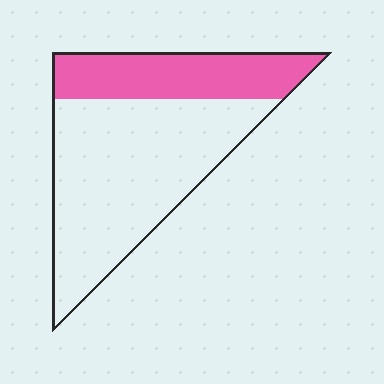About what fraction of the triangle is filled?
About one third (1/3).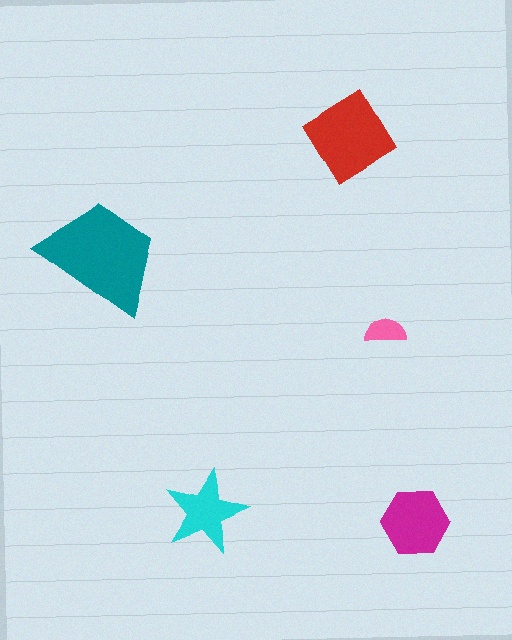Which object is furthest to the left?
The teal trapezoid is leftmost.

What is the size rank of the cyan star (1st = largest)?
4th.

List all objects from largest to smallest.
The teal trapezoid, the red diamond, the magenta hexagon, the cyan star, the pink semicircle.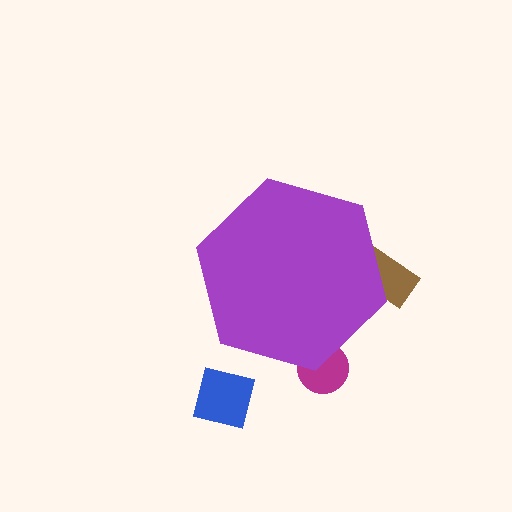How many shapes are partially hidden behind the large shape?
2 shapes are partially hidden.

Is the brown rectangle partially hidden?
Yes, the brown rectangle is partially hidden behind the purple hexagon.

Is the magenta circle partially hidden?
Yes, the magenta circle is partially hidden behind the purple hexagon.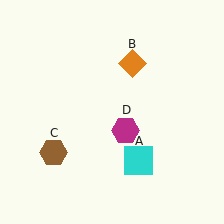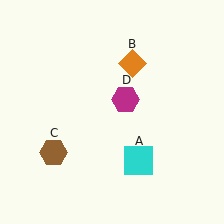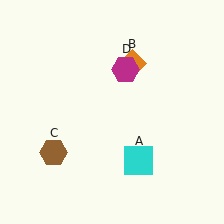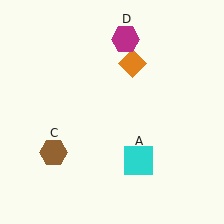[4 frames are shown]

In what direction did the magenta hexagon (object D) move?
The magenta hexagon (object D) moved up.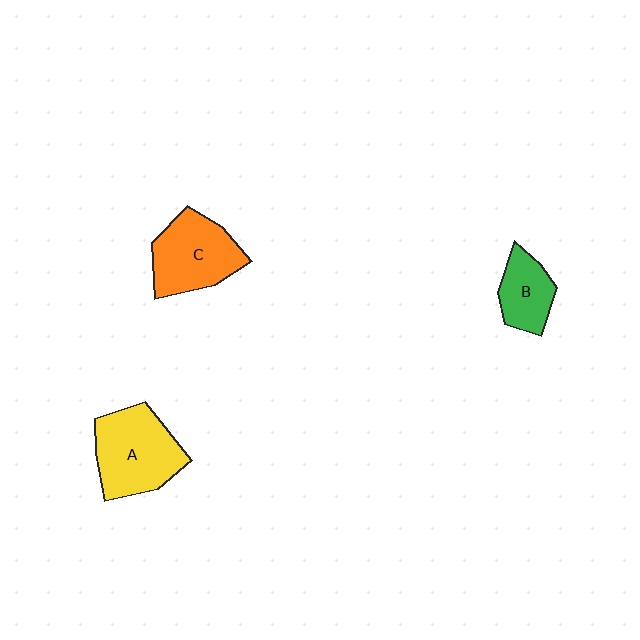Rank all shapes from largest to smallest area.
From largest to smallest: A (yellow), C (orange), B (green).